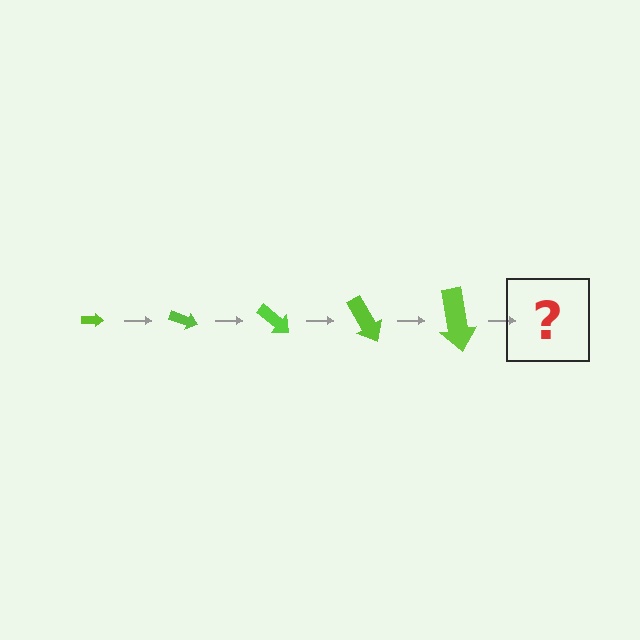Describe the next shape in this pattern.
It should be an arrow, larger than the previous one and rotated 100 degrees from the start.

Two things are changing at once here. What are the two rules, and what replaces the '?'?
The two rules are that the arrow grows larger each step and it rotates 20 degrees each step. The '?' should be an arrow, larger than the previous one and rotated 100 degrees from the start.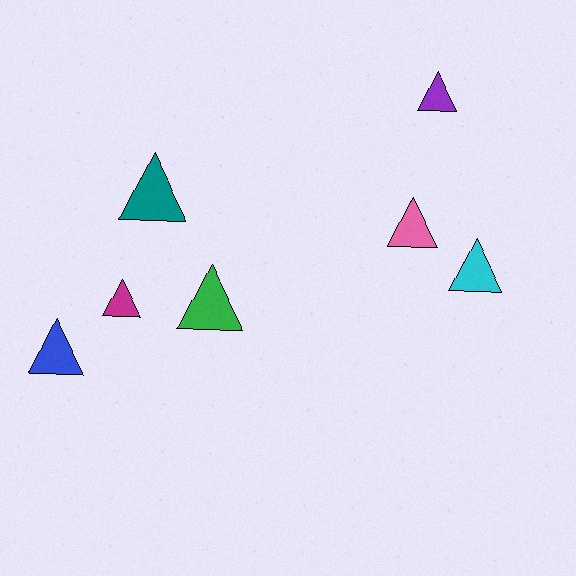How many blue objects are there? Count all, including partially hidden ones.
There is 1 blue object.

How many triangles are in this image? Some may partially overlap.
There are 7 triangles.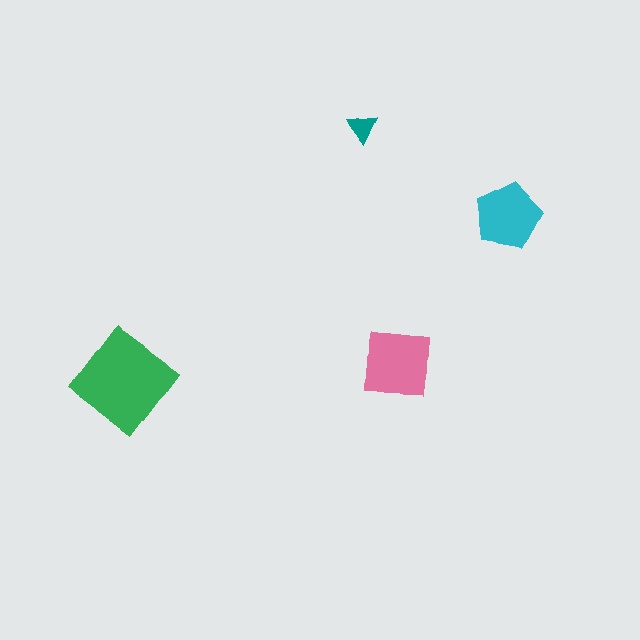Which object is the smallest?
The teal triangle.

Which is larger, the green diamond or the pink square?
The green diamond.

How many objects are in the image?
There are 4 objects in the image.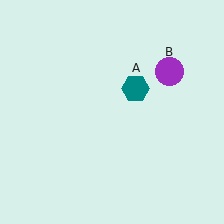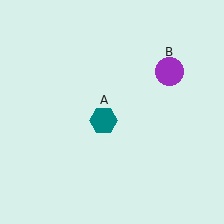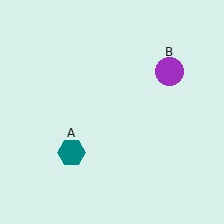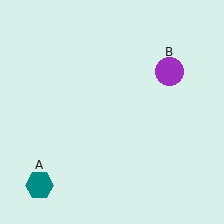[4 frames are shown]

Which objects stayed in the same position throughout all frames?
Purple circle (object B) remained stationary.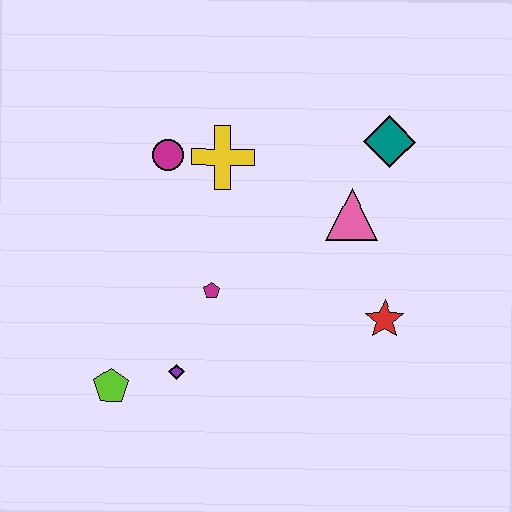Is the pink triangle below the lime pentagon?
No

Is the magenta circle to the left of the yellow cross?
Yes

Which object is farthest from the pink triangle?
The lime pentagon is farthest from the pink triangle.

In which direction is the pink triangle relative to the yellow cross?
The pink triangle is to the right of the yellow cross.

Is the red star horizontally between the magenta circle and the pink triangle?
No